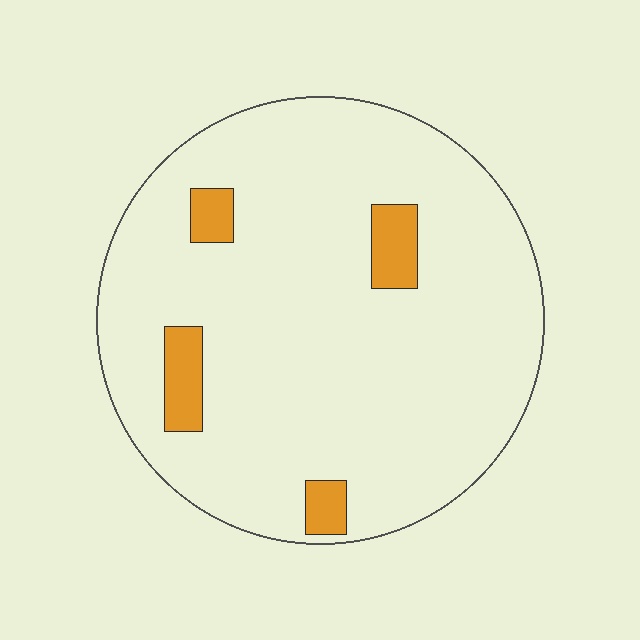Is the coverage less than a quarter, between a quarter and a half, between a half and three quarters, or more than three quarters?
Less than a quarter.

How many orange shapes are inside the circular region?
4.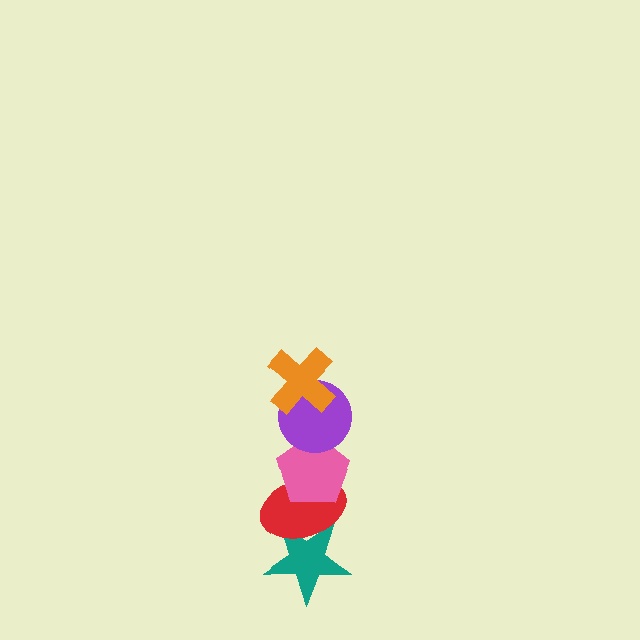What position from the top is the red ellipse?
The red ellipse is 4th from the top.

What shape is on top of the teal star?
The red ellipse is on top of the teal star.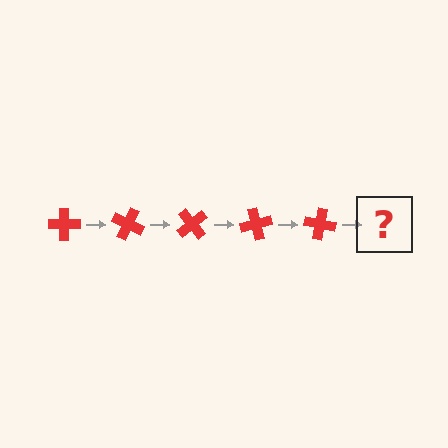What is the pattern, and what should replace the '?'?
The pattern is that the cross rotates 25 degrees each step. The '?' should be a red cross rotated 125 degrees.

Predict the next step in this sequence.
The next step is a red cross rotated 125 degrees.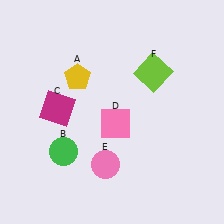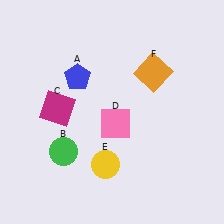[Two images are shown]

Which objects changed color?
A changed from yellow to blue. E changed from pink to yellow. F changed from lime to orange.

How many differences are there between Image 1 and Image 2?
There are 3 differences between the two images.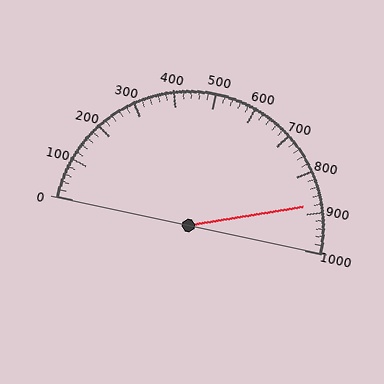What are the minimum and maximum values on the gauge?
The gauge ranges from 0 to 1000.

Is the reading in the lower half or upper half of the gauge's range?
The reading is in the upper half of the range (0 to 1000).